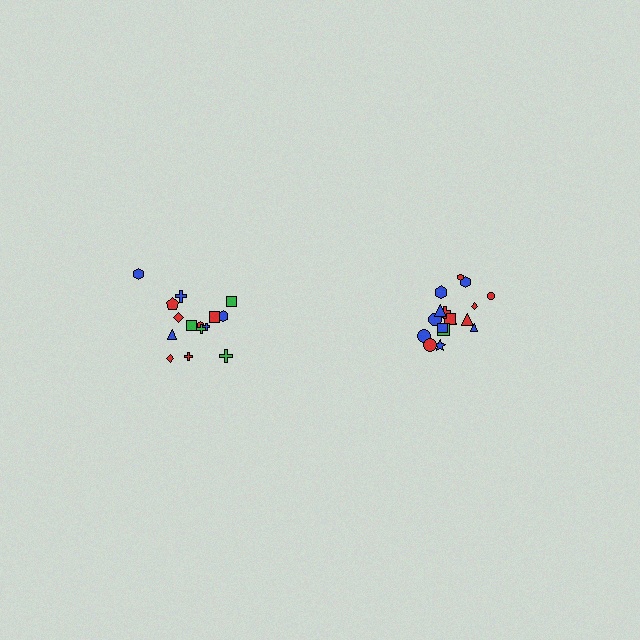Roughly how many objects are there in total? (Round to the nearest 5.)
Roughly 35 objects in total.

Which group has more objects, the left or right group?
The right group.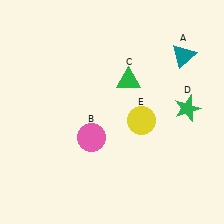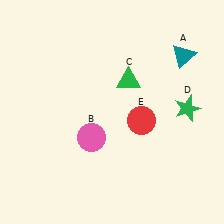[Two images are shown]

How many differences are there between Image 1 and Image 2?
There is 1 difference between the two images.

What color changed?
The circle (E) changed from yellow in Image 1 to red in Image 2.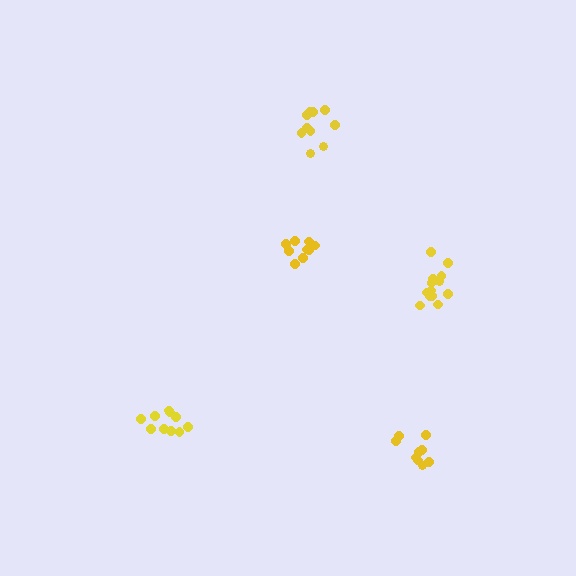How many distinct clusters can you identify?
There are 5 distinct clusters.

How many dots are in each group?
Group 1: 10 dots, Group 2: 9 dots, Group 3: 10 dots, Group 4: 13 dots, Group 5: 10 dots (52 total).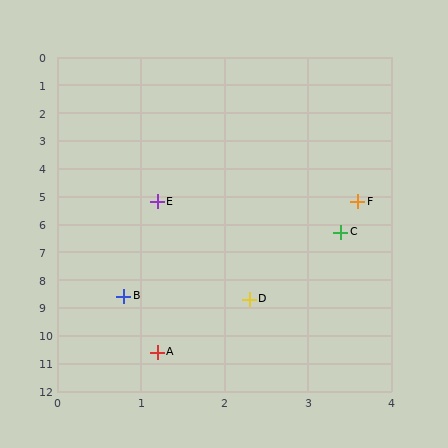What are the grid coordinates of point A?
Point A is at approximately (1.2, 10.6).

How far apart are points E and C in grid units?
Points E and C are about 2.5 grid units apart.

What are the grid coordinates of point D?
Point D is at approximately (2.3, 8.7).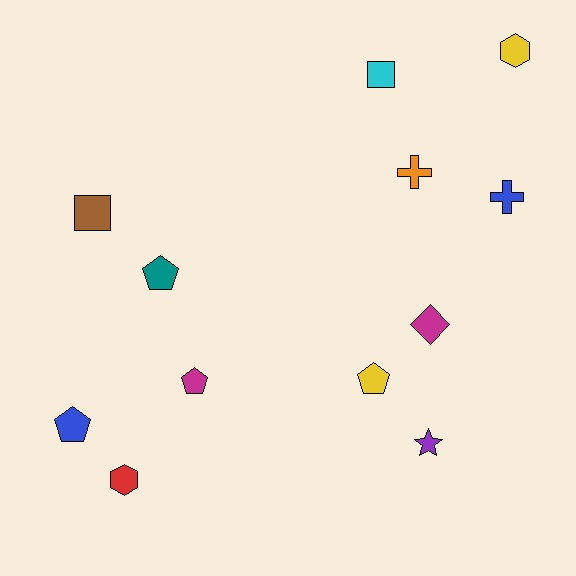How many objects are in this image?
There are 12 objects.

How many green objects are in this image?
There are no green objects.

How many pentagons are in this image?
There are 4 pentagons.